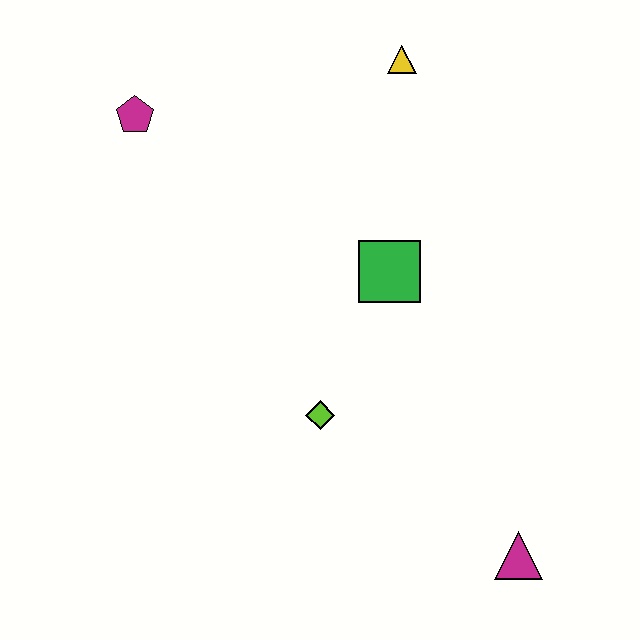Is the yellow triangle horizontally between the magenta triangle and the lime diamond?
Yes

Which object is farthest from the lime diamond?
The yellow triangle is farthest from the lime diamond.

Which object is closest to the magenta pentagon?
The yellow triangle is closest to the magenta pentagon.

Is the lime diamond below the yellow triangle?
Yes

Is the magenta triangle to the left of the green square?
No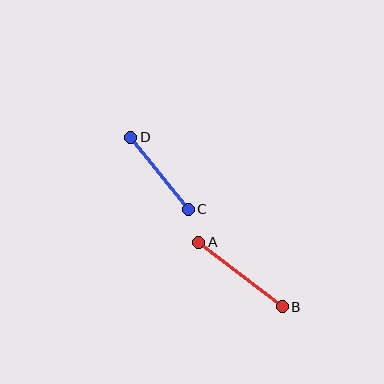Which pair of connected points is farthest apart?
Points A and B are farthest apart.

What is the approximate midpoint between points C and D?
The midpoint is at approximately (159, 173) pixels.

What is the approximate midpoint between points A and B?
The midpoint is at approximately (241, 274) pixels.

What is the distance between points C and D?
The distance is approximately 92 pixels.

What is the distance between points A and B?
The distance is approximately 106 pixels.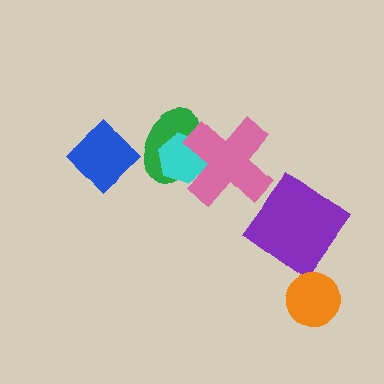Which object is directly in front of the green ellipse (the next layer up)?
The cyan hexagon is directly in front of the green ellipse.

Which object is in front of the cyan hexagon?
The pink cross is in front of the cyan hexagon.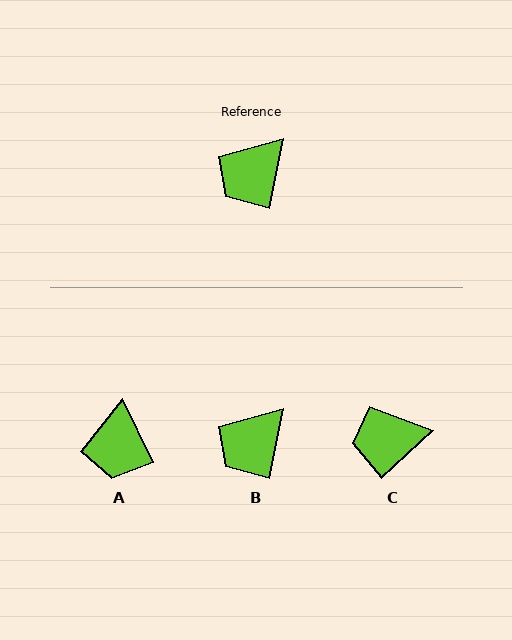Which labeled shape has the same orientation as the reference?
B.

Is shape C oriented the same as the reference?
No, it is off by about 36 degrees.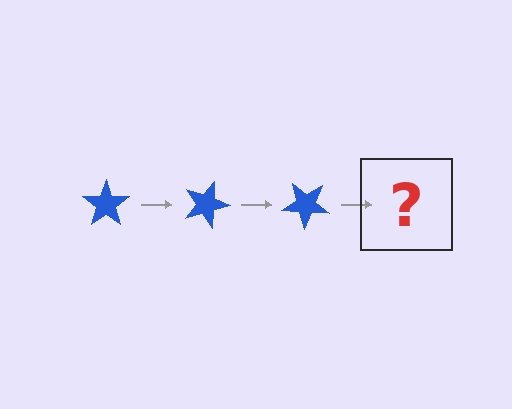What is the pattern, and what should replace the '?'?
The pattern is that the star rotates 20 degrees each step. The '?' should be a blue star rotated 60 degrees.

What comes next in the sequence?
The next element should be a blue star rotated 60 degrees.